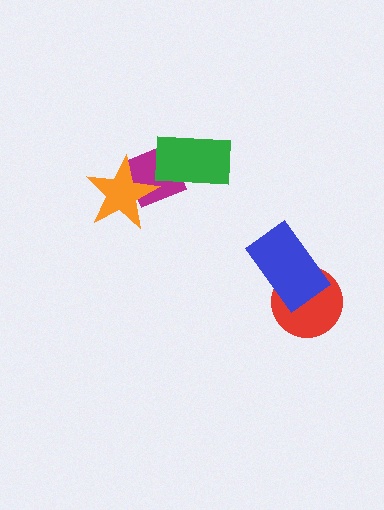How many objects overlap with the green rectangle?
1 object overlaps with the green rectangle.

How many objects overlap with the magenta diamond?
2 objects overlap with the magenta diamond.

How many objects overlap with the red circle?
1 object overlaps with the red circle.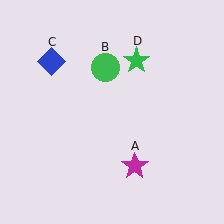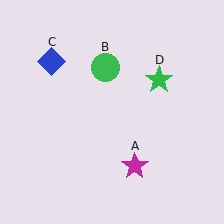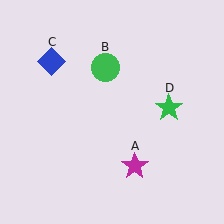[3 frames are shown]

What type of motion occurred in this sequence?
The green star (object D) rotated clockwise around the center of the scene.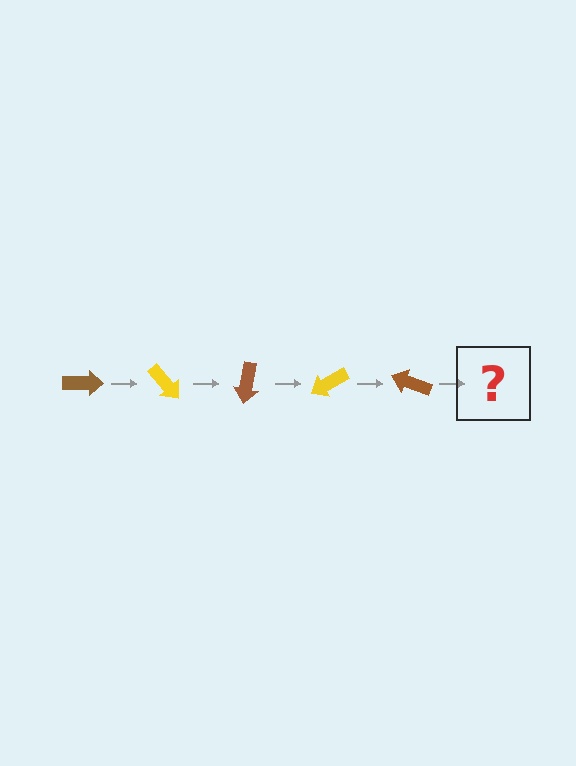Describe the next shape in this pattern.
It should be a yellow arrow, rotated 250 degrees from the start.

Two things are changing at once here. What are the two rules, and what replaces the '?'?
The two rules are that it rotates 50 degrees each step and the color cycles through brown and yellow. The '?' should be a yellow arrow, rotated 250 degrees from the start.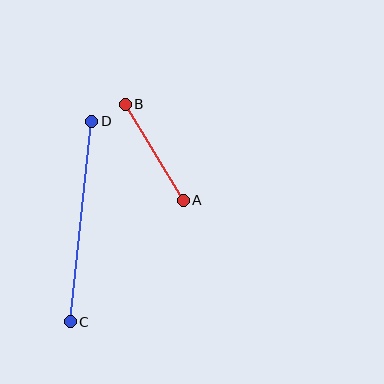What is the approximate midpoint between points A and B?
The midpoint is at approximately (154, 152) pixels.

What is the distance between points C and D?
The distance is approximately 201 pixels.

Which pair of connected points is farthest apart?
Points C and D are farthest apart.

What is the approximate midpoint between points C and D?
The midpoint is at approximately (81, 221) pixels.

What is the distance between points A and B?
The distance is approximately 112 pixels.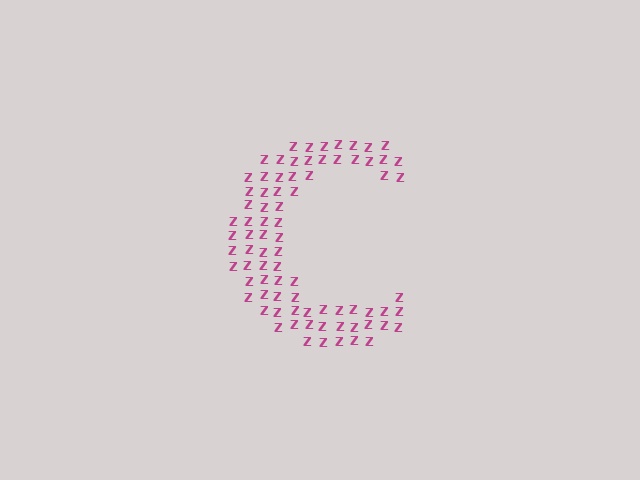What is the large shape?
The large shape is the letter C.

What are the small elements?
The small elements are letter Z's.